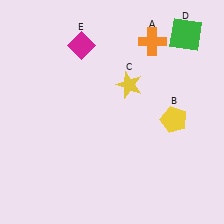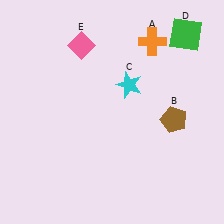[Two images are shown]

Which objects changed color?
B changed from yellow to brown. C changed from yellow to cyan. E changed from magenta to pink.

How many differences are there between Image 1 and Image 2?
There are 3 differences between the two images.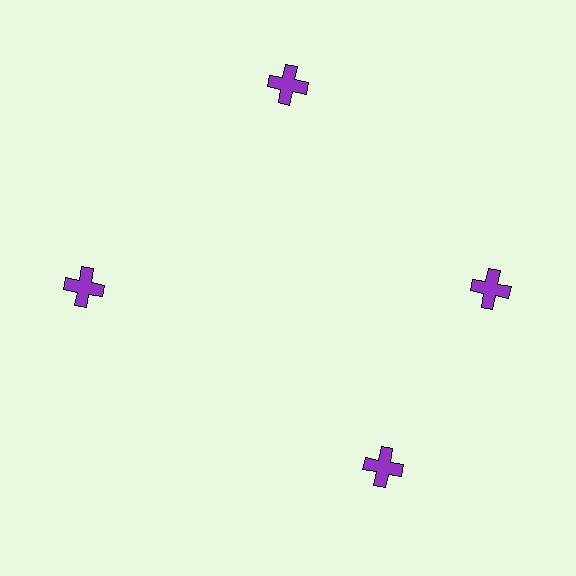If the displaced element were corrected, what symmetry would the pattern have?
It would have 4-fold rotational symmetry — the pattern would map onto itself every 90 degrees.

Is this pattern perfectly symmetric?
No. The 4 purple crosses are arranged in a ring, but one element near the 6 o'clock position is rotated out of alignment along the ring, breaking the 4-fold rotational symmetry.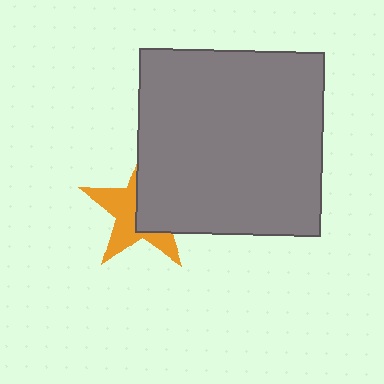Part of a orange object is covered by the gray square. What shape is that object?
It is a star.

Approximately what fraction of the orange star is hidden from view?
Roughly 50% of the orange star is hidden behind the gray square.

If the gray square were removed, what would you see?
You would see the complete orange star.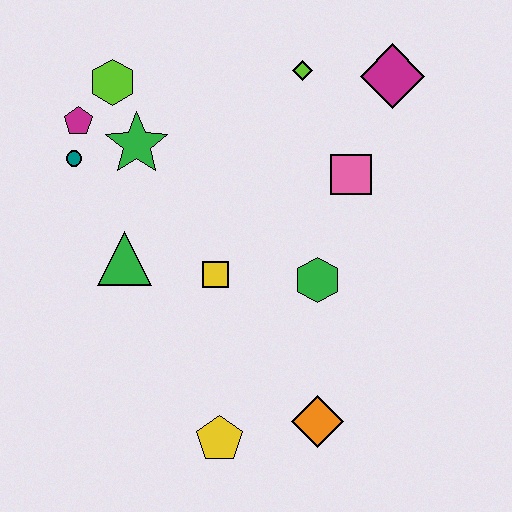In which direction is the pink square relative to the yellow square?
The pink square is to the right of the yellow square.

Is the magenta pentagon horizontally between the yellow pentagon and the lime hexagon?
No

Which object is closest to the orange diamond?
The yellow pentagon is closest to the orange diamond.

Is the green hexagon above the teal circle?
No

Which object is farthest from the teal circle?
The orange diamond is farthest from the teal circle.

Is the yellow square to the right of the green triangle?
Yes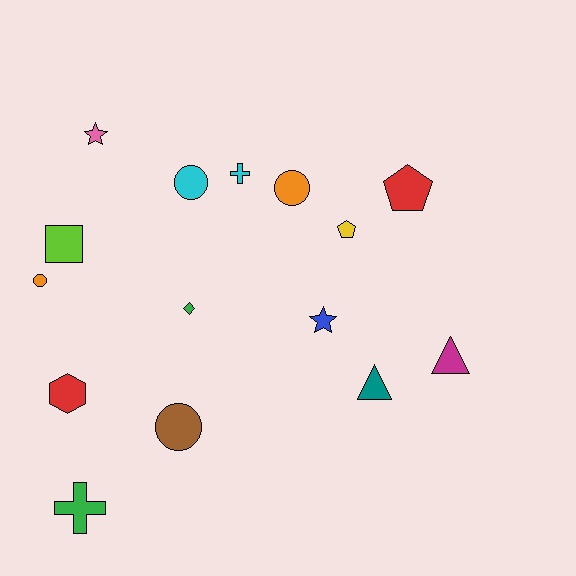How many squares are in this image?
There is 1 square.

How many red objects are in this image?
There are 2 red objects.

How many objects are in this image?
There are 15 objects.